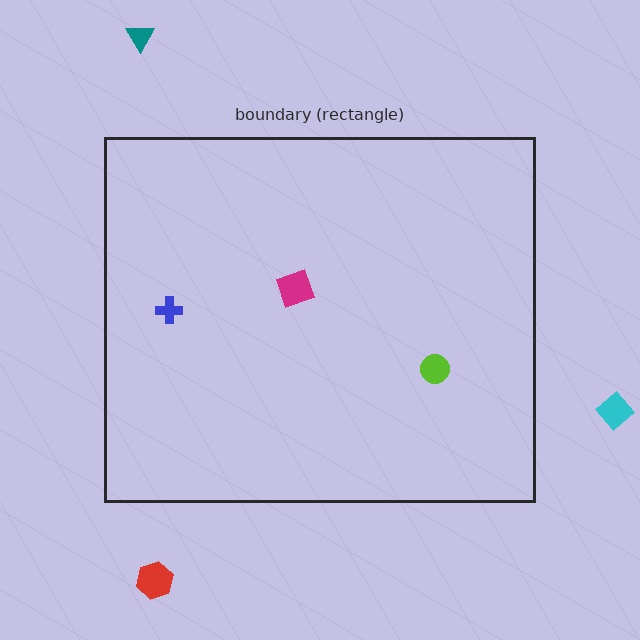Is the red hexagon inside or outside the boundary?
Outside.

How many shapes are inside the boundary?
3 inside, 3 outside.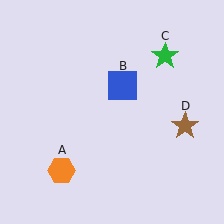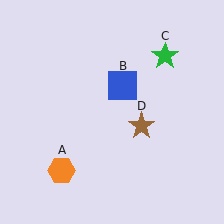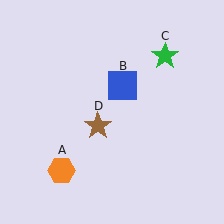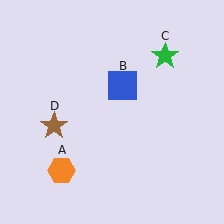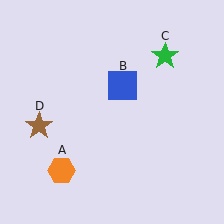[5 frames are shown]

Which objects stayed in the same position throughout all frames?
Orange hexagon (object A) and blue square (object B) and green star (object C) remained stationary.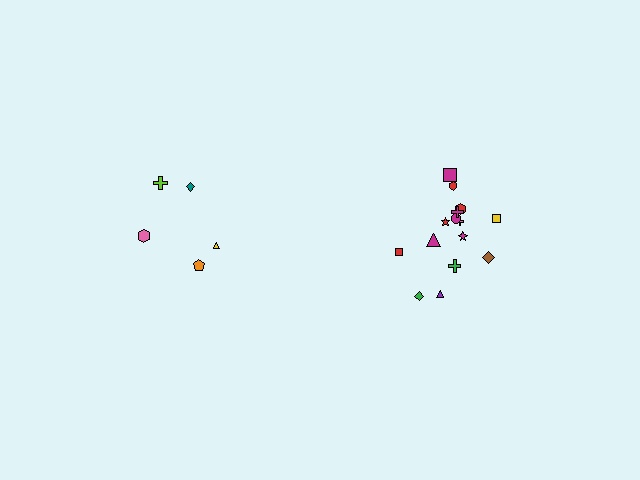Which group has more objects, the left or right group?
The right group.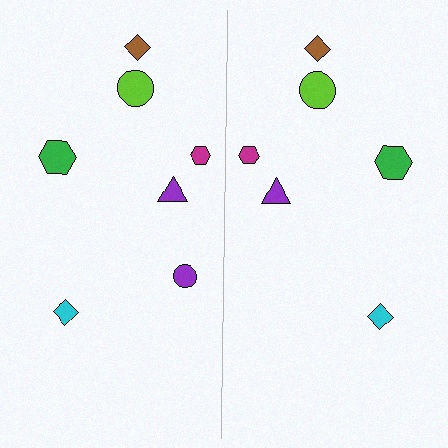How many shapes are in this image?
There are 13 shapes in this image.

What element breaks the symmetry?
A purple circle is missing from the right side.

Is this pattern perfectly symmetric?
No, the pattern is not perfectly symmetric. A purple circle is missing from the right side.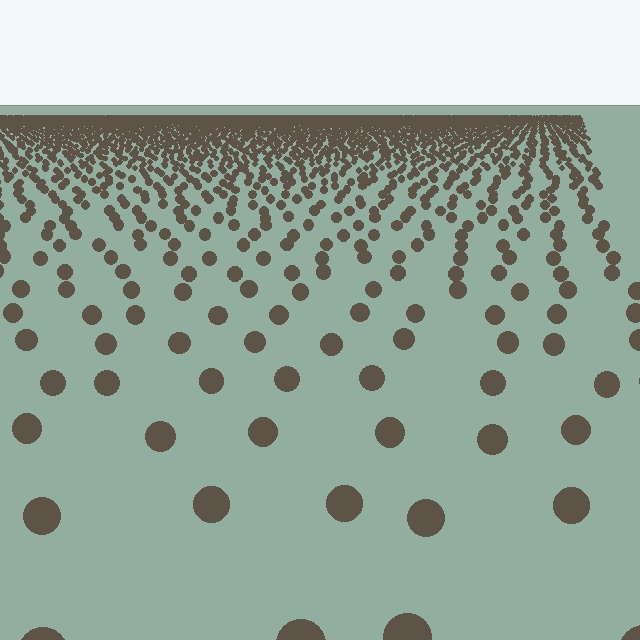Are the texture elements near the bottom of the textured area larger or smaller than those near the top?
Larger. Near the bottom, elements are closer to the viewer and appear at a bigger on-screen size.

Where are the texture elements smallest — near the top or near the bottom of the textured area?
Near the top.